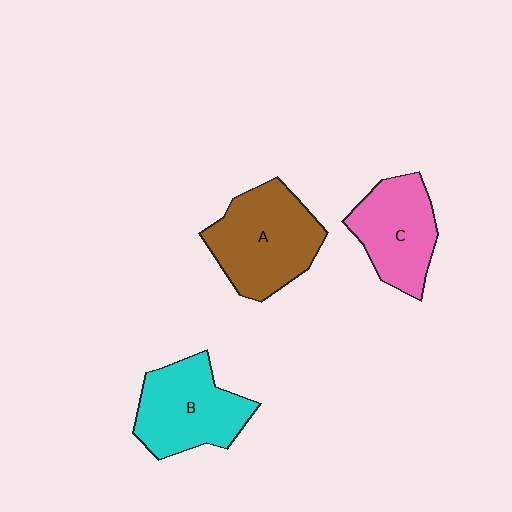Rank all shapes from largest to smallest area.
From largest to smallest: A (brown), B (cyan), C (pink).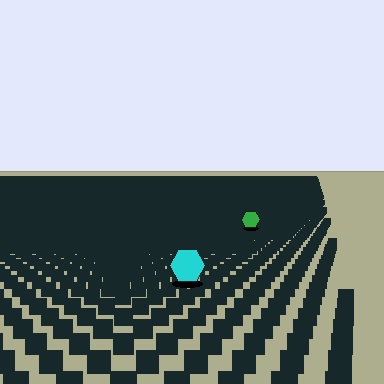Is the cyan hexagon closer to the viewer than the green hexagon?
Yes. The cyan hexagon is closer — you can tell from the texture gradient: the ground texture is coarser near it.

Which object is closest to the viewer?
The cyan hexagon is closest. The texture marks near it are larger and more spread out.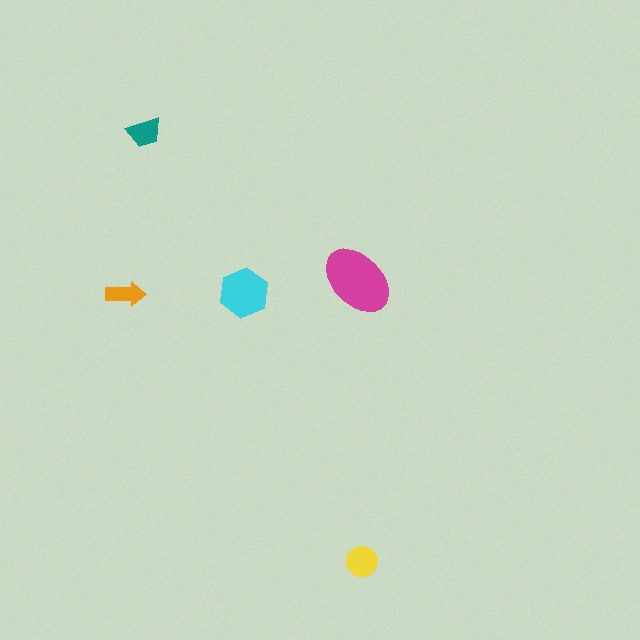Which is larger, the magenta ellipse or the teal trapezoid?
The magenta ellipse.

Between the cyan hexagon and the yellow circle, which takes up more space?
The cyan hexagon.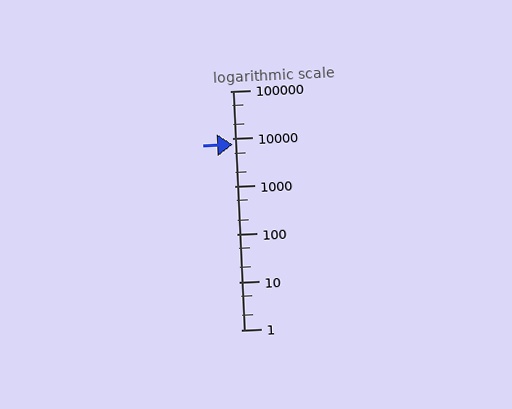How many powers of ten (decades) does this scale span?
The scale spans 5 decades, from 1 to 100000.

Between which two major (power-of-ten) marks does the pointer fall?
The pointer is between 1000 and 10000.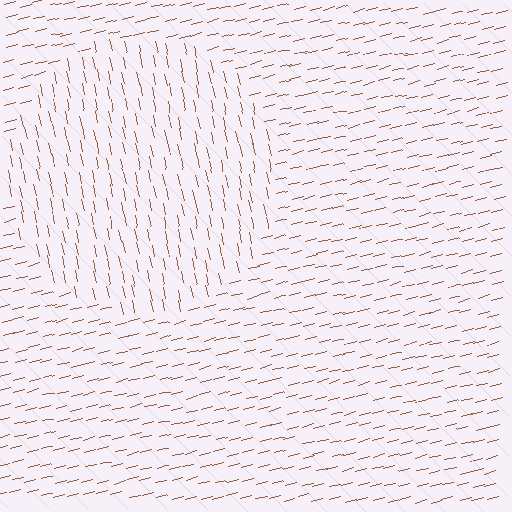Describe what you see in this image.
The image is filled with small brown line segments. A circle region in the image has lines oriented differently from the surrounding lines, creating a visible texture boundary.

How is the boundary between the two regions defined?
The boundary is defined purely by a change in line orientation (approximately 88 degrees difference). All lines are the same color and thickness.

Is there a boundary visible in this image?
Yes, there is a texture boundary formed by a change in line orientation.